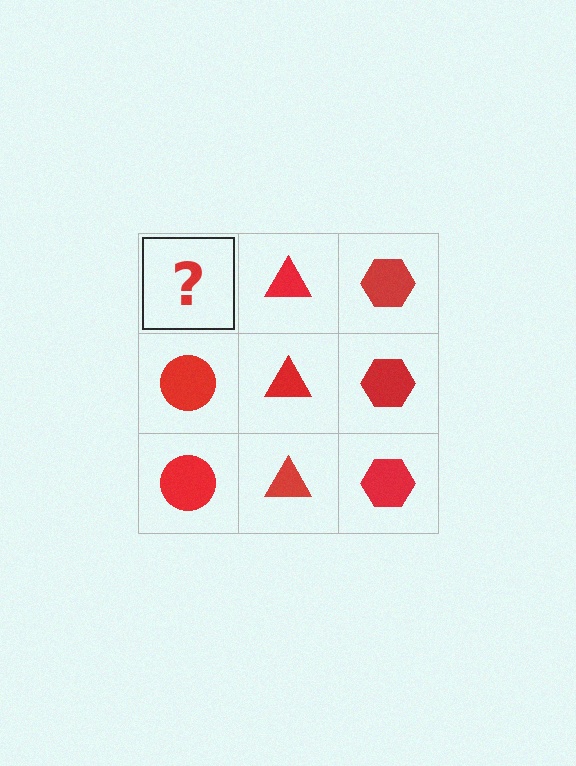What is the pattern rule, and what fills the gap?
The rule is that each column has a consistent shape. The gap should be filled with a red circle.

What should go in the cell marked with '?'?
The missing cell should contain a red circle.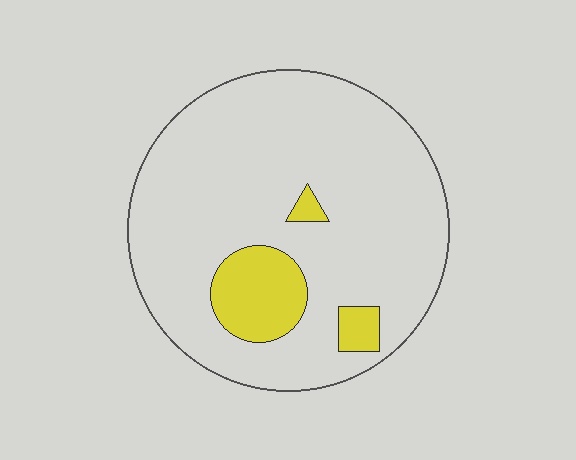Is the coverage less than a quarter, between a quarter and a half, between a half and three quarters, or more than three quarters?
Less than a quarter.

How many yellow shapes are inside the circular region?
3.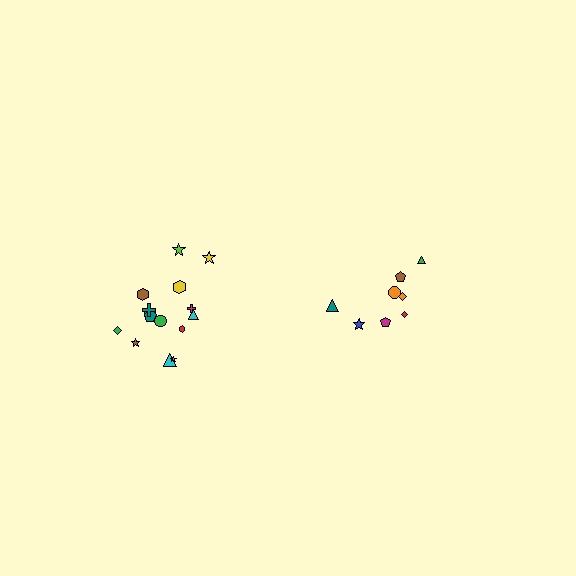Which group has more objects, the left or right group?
The left group.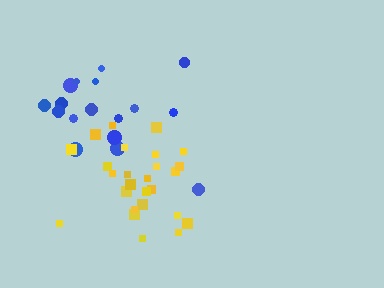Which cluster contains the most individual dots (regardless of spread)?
Yellow (26).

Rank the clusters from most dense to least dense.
yellow, blue.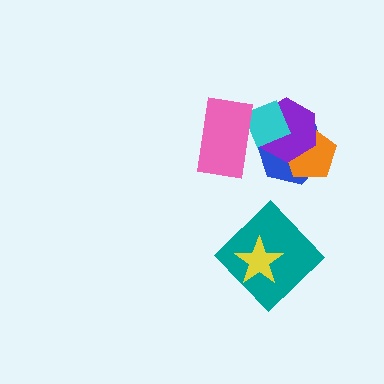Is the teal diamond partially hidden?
Yes, it is partially covered by another shape.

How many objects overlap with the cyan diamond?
3 objects overlap with the cyan diamond.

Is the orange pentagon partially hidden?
Yes, it is partially covered by another shape.